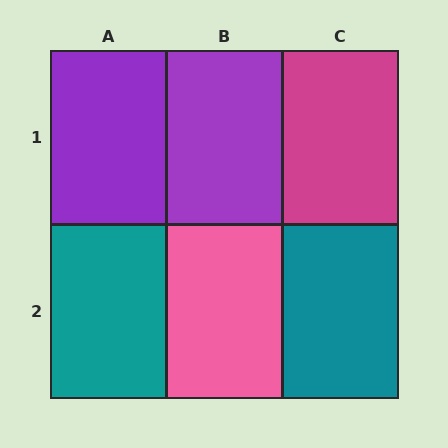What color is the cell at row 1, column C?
Magenta.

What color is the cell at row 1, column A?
Purple.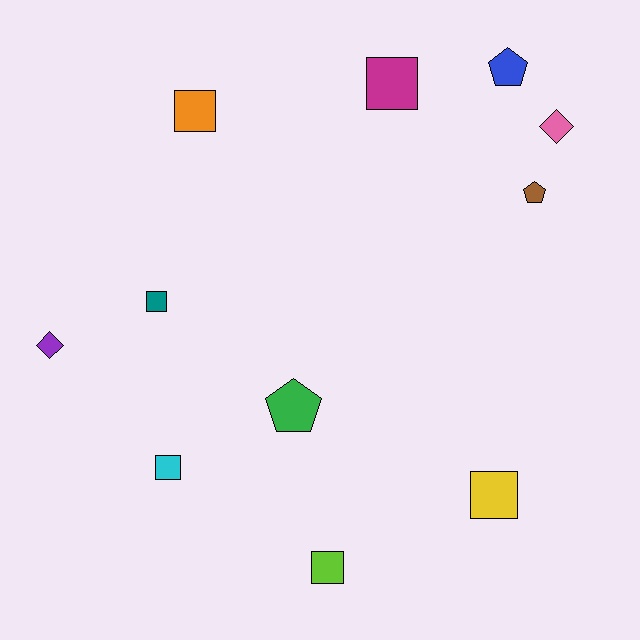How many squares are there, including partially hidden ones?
There are 6 squares.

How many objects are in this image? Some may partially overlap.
There are 11 objects.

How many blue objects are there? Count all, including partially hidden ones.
There is 1 blue object.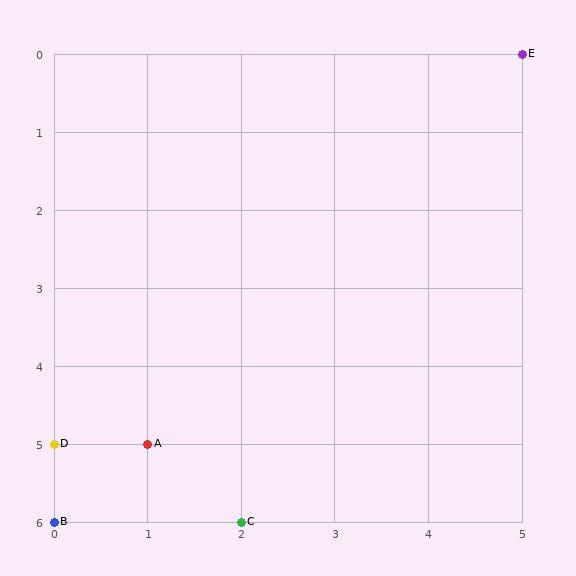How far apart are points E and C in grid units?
Points E and C are 3 columns and 6 rows apart (about 6.7 grid units diagonally).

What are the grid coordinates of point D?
Point D is at grid coordinates (0, 5).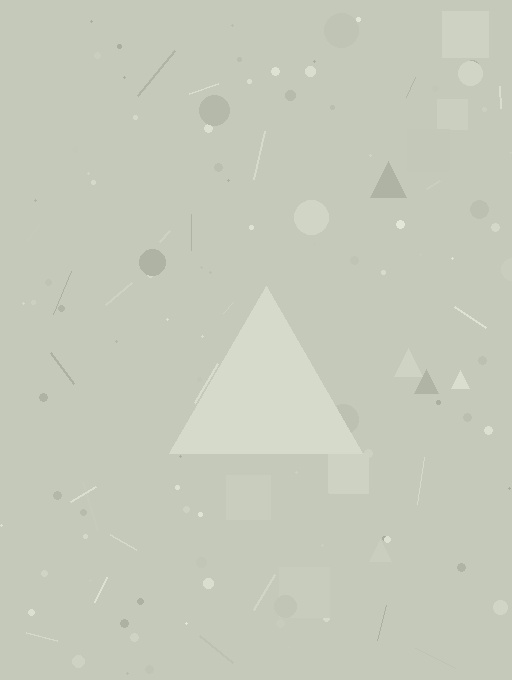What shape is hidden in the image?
A triangle is hidden in the image.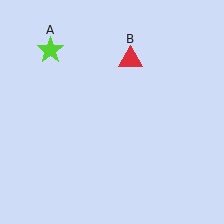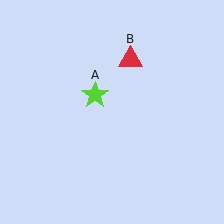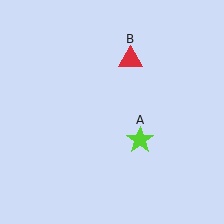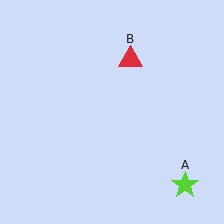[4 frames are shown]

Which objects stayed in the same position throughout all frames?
Red triangle (object B) remained stationary.